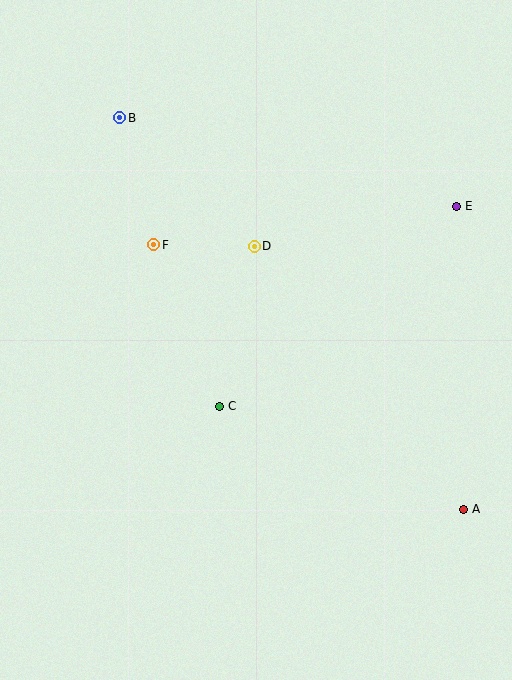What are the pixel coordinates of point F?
Point F is at (154, 245).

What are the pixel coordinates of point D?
Point D is at (254, 246).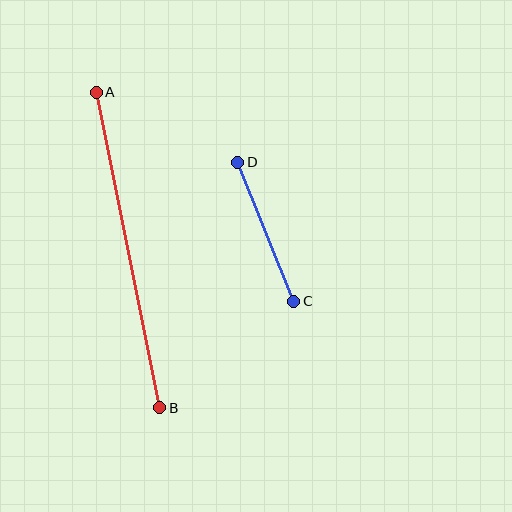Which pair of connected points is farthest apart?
Points A and B are farthest apart.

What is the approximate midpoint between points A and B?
The midpoint is at approximately (128, 250) pixels.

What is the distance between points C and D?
The distance is approximately 150 pixels.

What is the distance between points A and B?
The distance is approximately 322 pixels.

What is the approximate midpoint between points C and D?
The midpoint is at approximately (266, 232) pixels.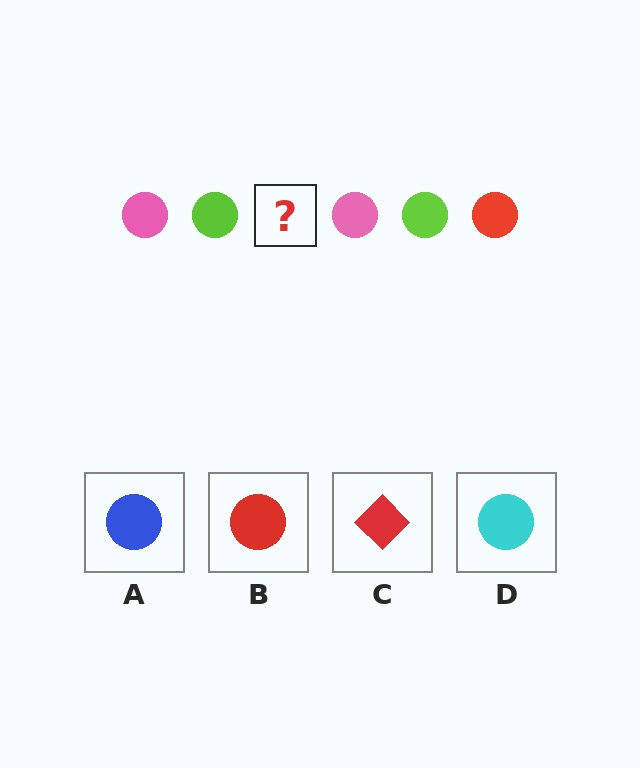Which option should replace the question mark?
Option B.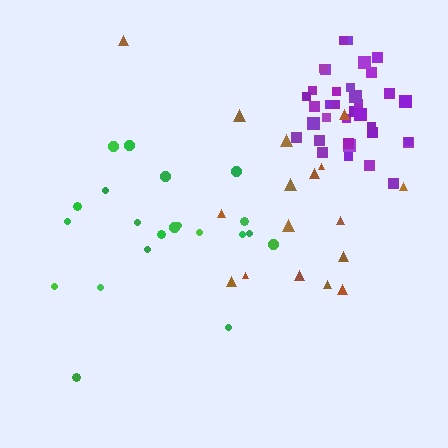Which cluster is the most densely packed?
Purple.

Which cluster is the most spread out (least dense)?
Brown.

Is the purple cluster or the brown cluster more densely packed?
Purple.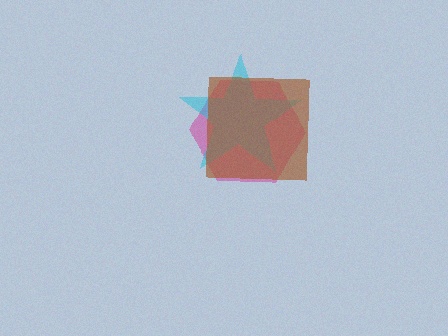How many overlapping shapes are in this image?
There are 3 overlapping shapes in the image.